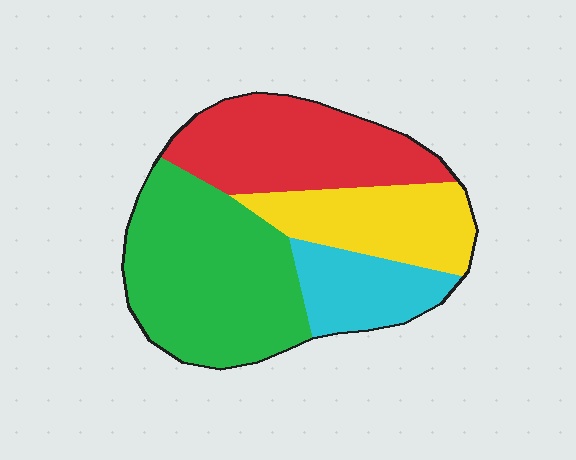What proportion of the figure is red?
Red takes up about one quarter (1/4) of the figure.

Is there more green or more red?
Green.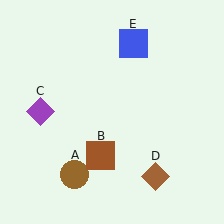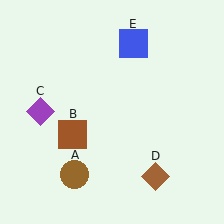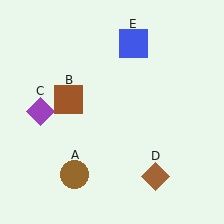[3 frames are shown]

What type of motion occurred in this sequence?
The brown square (object B) rotated clockwise around the center of the scene.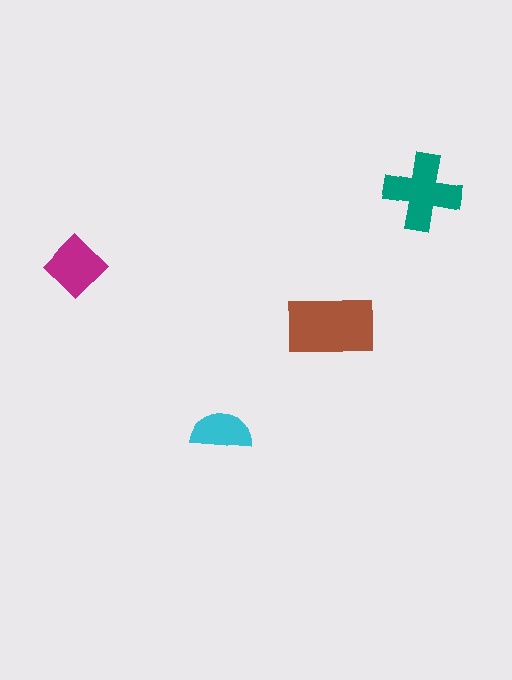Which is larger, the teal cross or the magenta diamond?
The teal cross.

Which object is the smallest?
The cyan semicircle.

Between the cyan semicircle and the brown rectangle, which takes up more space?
The brown rectangle.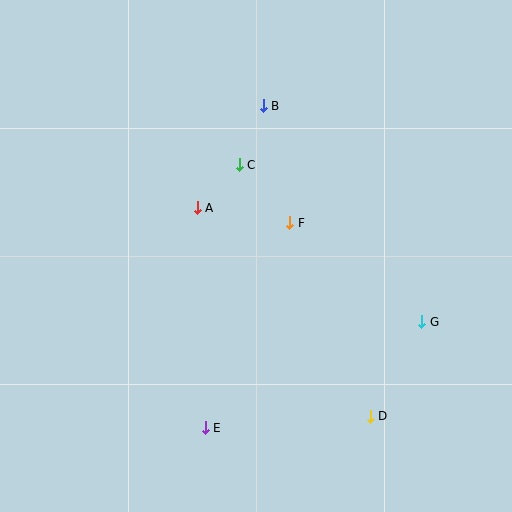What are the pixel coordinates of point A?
Point A is at (197, 208).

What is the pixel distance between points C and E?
The distance between C and E is 265 pixels.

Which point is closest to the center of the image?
Point F at (290, 223) is closest to the center.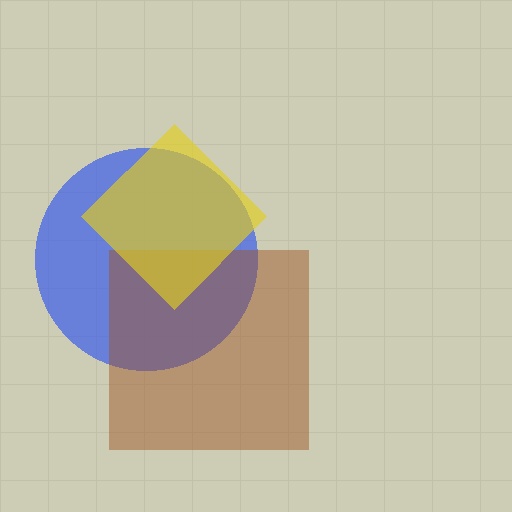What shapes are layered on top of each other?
The layered shapes are: a blue circle, a brown square, a yellow diamond.